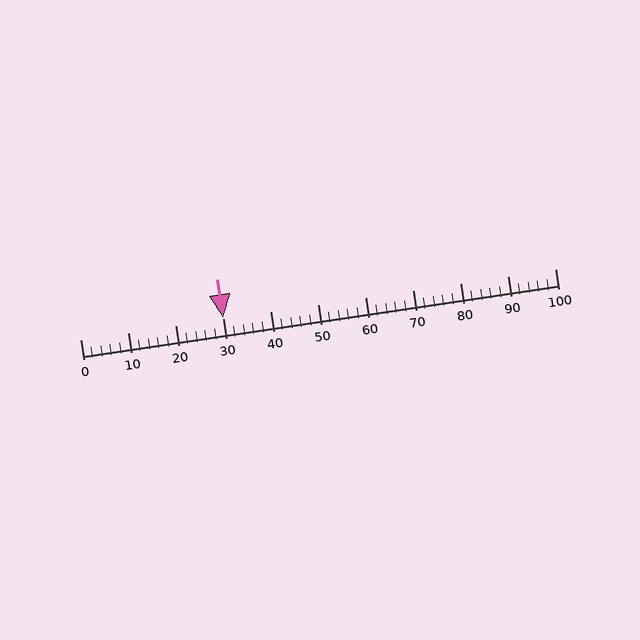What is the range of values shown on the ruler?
The ruler shows values from 0 to 100.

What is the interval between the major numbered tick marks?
The major tick marks are spaced 10 units apart.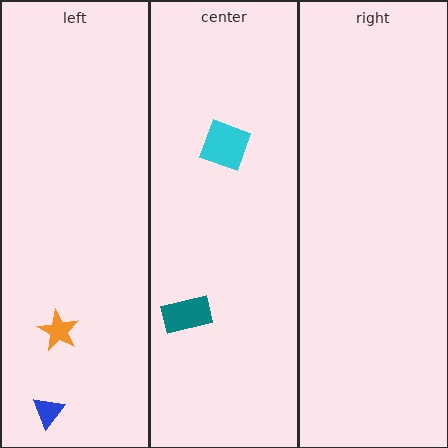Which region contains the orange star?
The left region.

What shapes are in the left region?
The blue triangle, the orange star.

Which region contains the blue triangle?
The left region.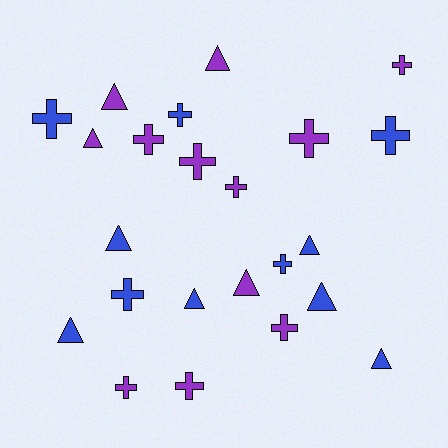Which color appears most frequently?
Purple, with 12 objects.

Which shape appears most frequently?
Cross, with 13 objects.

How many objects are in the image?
There are 23 objects.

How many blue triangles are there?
There are 6 blue triangles.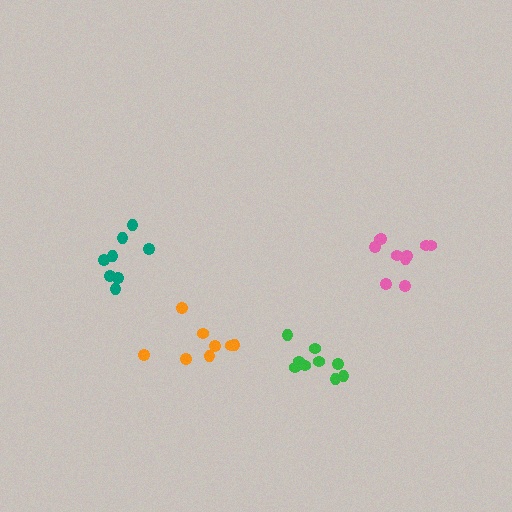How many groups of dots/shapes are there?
There are 4 groups.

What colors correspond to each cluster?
The clusters are colored: orange, green, pink, teal.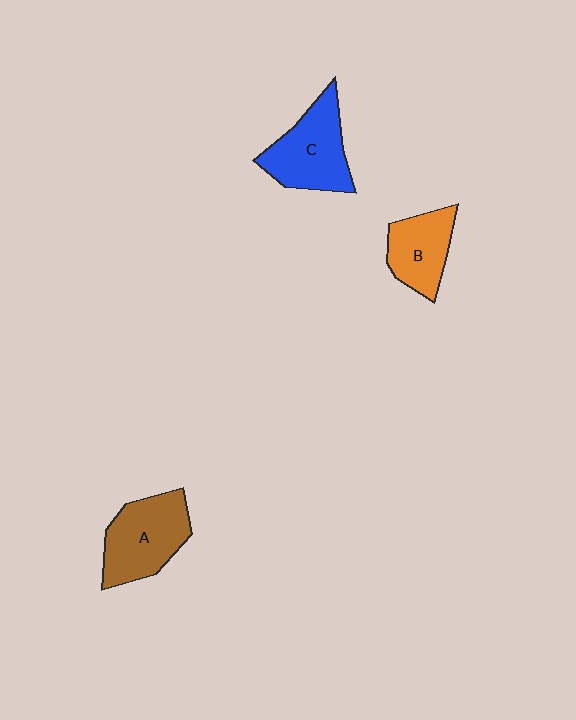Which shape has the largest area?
Shape A (brown).